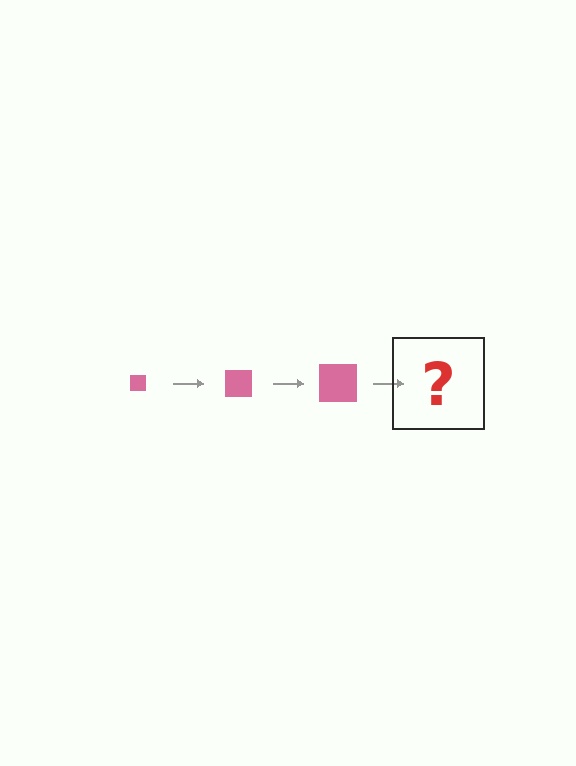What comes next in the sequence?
The next element should be a pink square, larger than the previous one.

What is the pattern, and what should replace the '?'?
The pattern is that the square gets progressively larger each step. The '?' should be a pink square, larger than the previous one.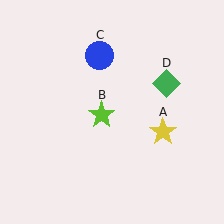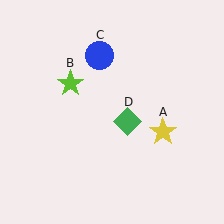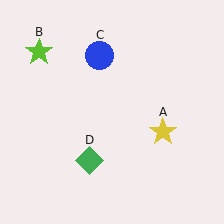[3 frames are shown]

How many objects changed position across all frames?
2 objects changed position: lime star (object B), green diamond (object D).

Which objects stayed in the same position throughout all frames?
Yellow star (object A) and blue circle (object C) remained stationary.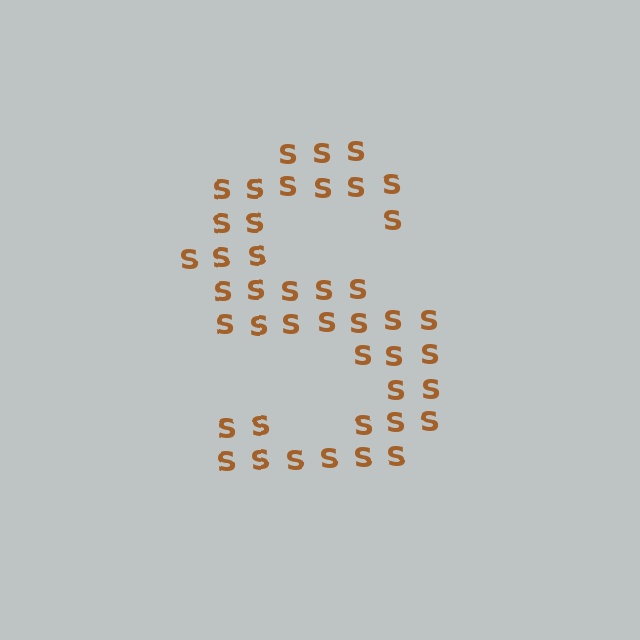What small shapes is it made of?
It is made of small letter S's.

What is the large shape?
The large shape is the letter S.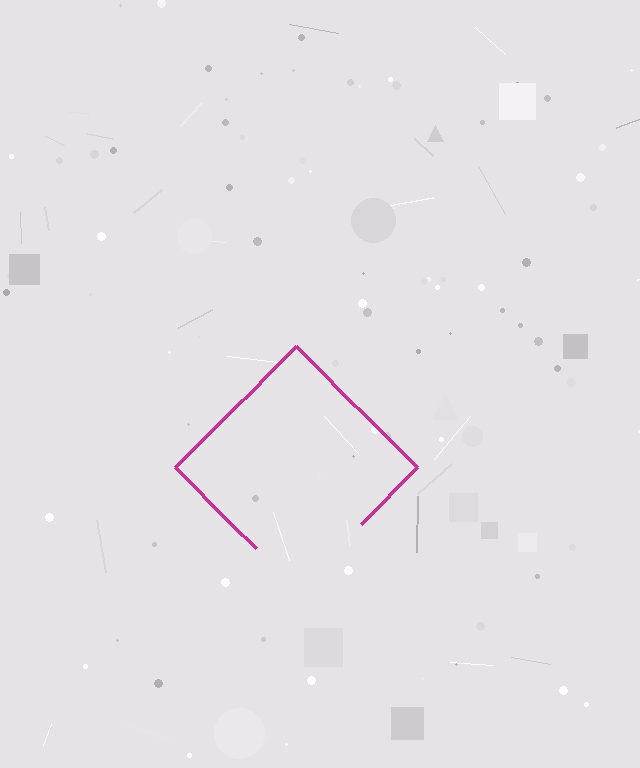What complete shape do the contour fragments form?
The contour fragments form a diamond.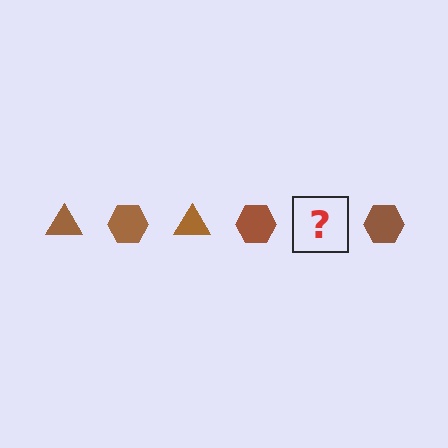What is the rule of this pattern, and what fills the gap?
The rule is that the pattern cycles through triangle, hexagon shapes in brown. The gap should be filled with a brown triangle.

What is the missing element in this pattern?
The missing element is a brown triangle.